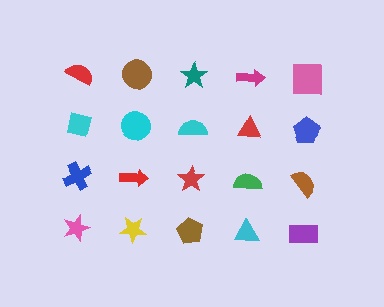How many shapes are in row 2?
5 shapes.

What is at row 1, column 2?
A brown circle.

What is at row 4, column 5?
A purple rectangle.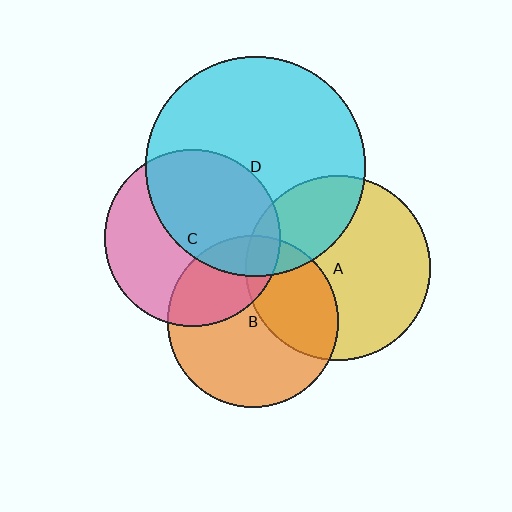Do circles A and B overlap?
Yes.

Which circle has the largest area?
Circle D (cyan).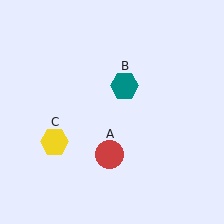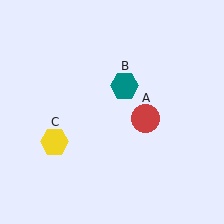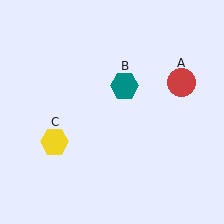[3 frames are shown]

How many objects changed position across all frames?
1 object changed position: red circle (object A).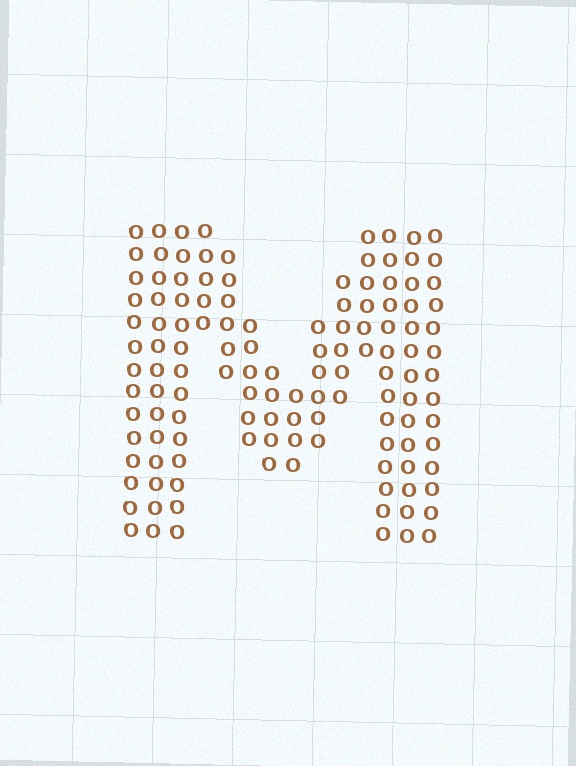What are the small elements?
The small elements are letter O's.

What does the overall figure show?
The overall figure shows the letter M.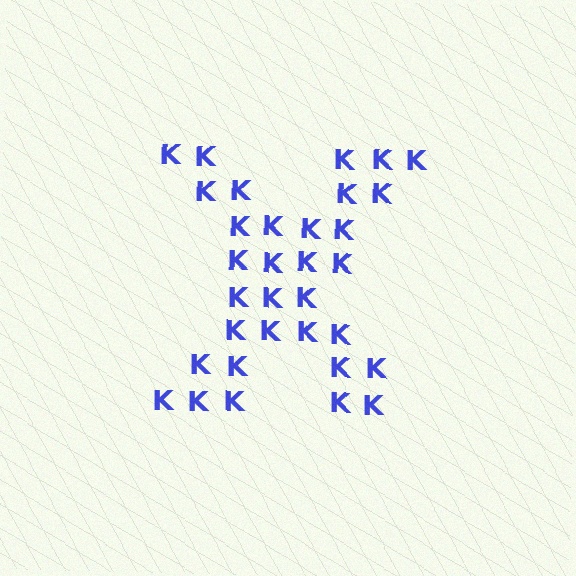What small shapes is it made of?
It is made of small letter K's.